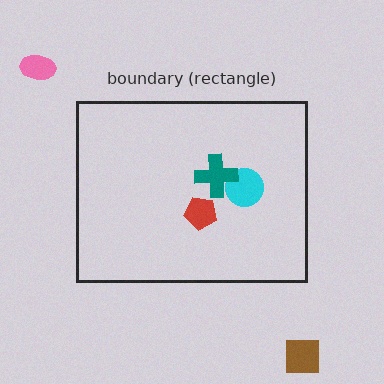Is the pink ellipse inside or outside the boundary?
Outside.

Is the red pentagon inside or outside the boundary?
Inside.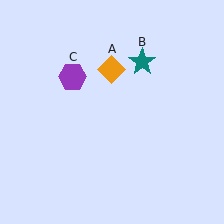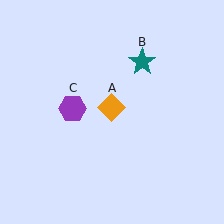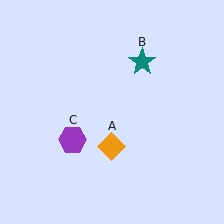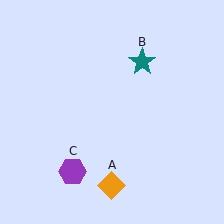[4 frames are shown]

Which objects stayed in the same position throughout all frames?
Teal star (object B) remained stationary.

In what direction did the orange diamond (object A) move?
The orange diamond (object A) moved down.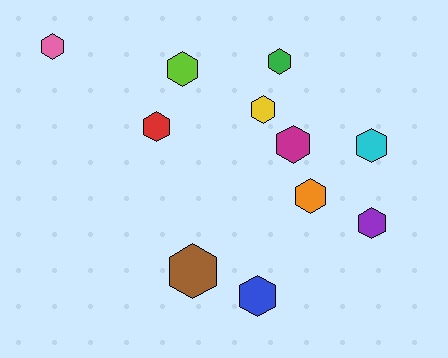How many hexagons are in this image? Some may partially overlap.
There are 11 hexagons.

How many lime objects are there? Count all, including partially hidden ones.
There is 1 lime object.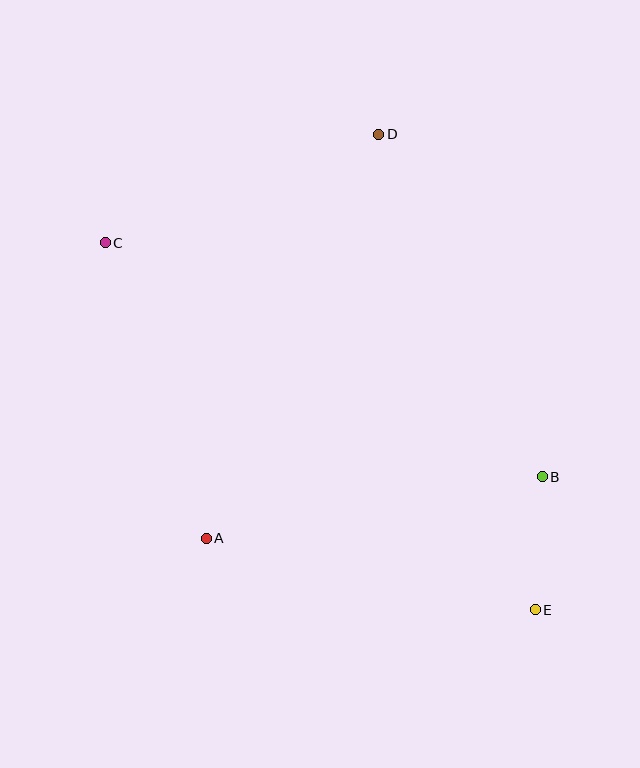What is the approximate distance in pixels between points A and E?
The distance between A and E is approximately 337 pixels.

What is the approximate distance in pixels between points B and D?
The distance between B and D is approximately 379 pixels.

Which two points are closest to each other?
Points B and E are closest to each other.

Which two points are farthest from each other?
Points C and E are farthest from each other.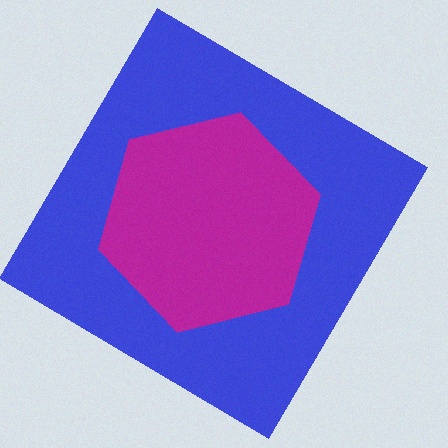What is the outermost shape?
The blue diamond.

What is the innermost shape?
The magenta hexagon.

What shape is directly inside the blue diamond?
The magenta hexagon.